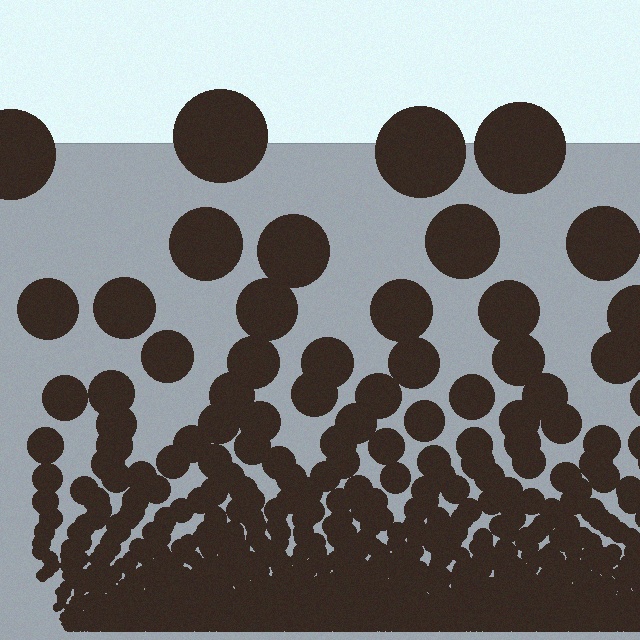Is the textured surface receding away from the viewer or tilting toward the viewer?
The surface appears to tilt toward the viewer. Texture elements get larger and sparser toward the top.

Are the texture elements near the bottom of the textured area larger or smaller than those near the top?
Smaller. The gradient is inverted — elements near the bottom are smaller and denser.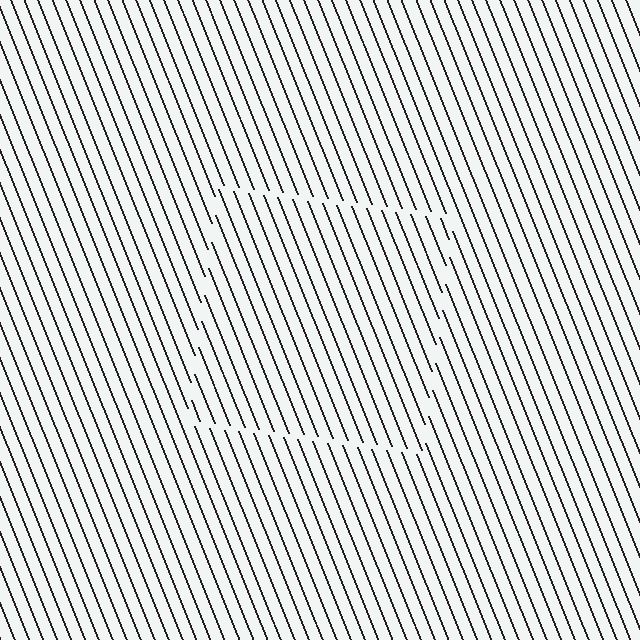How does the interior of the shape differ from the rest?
The interior of the shape contains the same grating, shifted by half a period — the contour is defined by the phase discontinuity where line-ends from the inner and outer gratings abut.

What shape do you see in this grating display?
An illusory square. The interior of the shape contains the same grating, shifted by half a period — the contour is defined by the phase discontinuity where line-ends from the inner and outer gratings abut.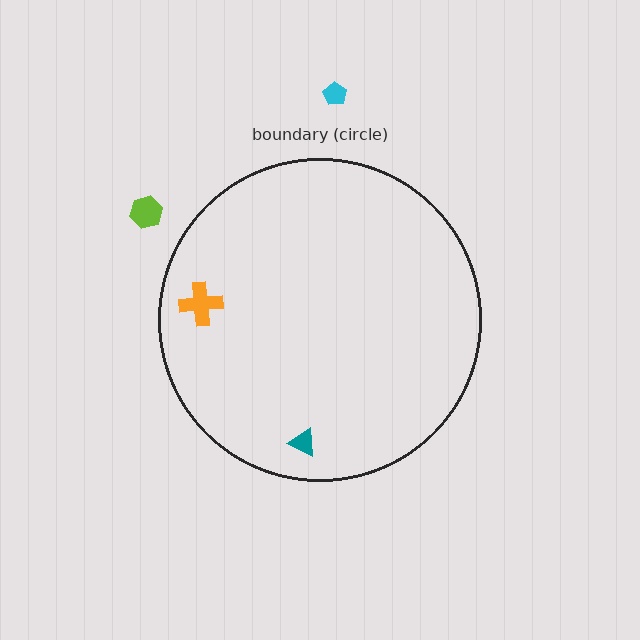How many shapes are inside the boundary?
2 inside, 2 outside.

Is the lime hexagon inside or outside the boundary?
Outside.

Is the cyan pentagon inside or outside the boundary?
Outside.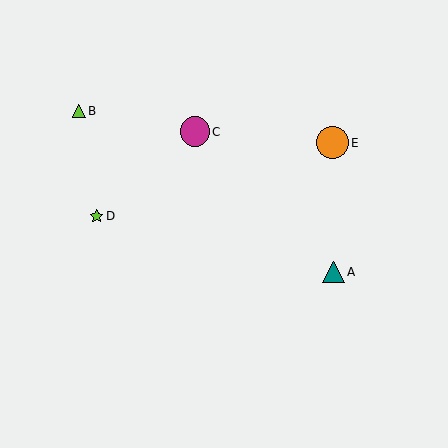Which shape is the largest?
The orange circle (labeled E) is the largest.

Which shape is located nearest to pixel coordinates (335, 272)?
The teal triangle (labeled A) at (334, 272) is nearest to that location.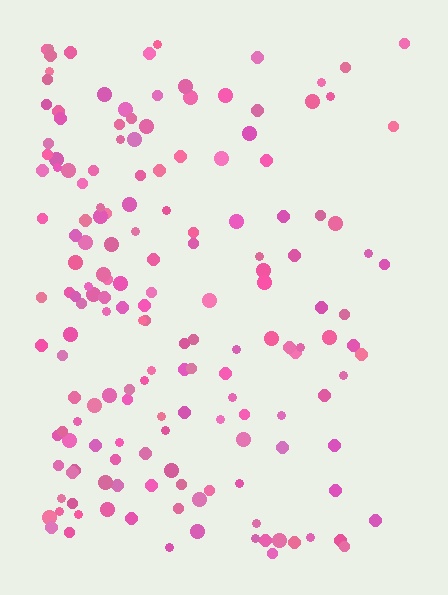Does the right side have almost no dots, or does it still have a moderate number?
Still a moderate number, just noticeably fewer than the left.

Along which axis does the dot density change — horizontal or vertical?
Horizontal.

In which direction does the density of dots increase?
From right to left, with the left side densest.